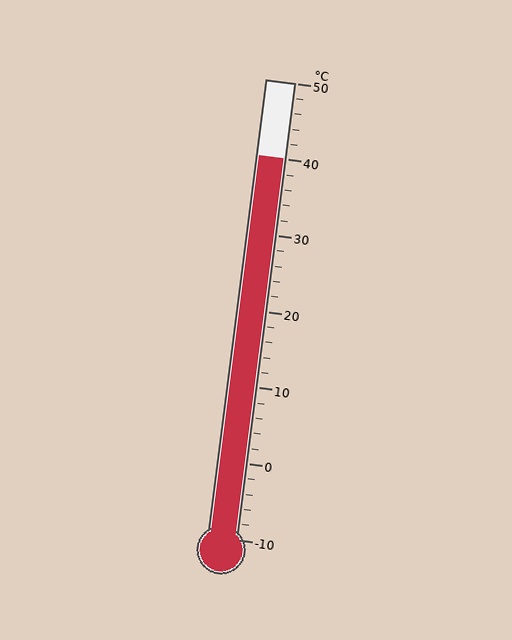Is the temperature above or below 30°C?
The temperature is above 30°C.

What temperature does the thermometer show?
The thermometer shows approximately 40°C.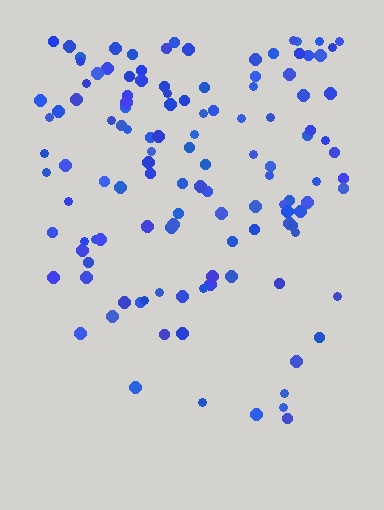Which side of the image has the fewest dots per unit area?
The bottom.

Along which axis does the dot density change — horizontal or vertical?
Vertical.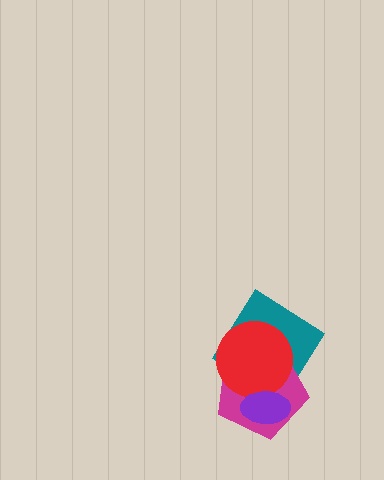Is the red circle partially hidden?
Yes, it is partially covered by another shape.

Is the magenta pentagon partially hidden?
Yes, it is partially covered by another shape.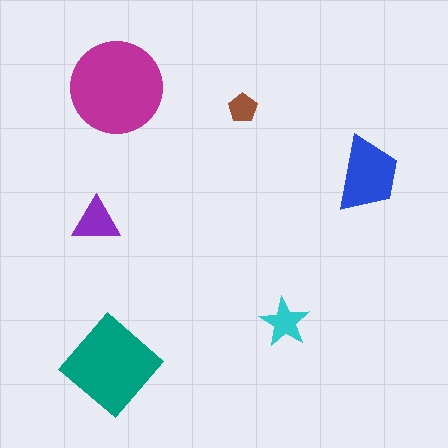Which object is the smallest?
The brown pentagon.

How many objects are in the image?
There are 6 objects in the image.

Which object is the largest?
The magenta circle.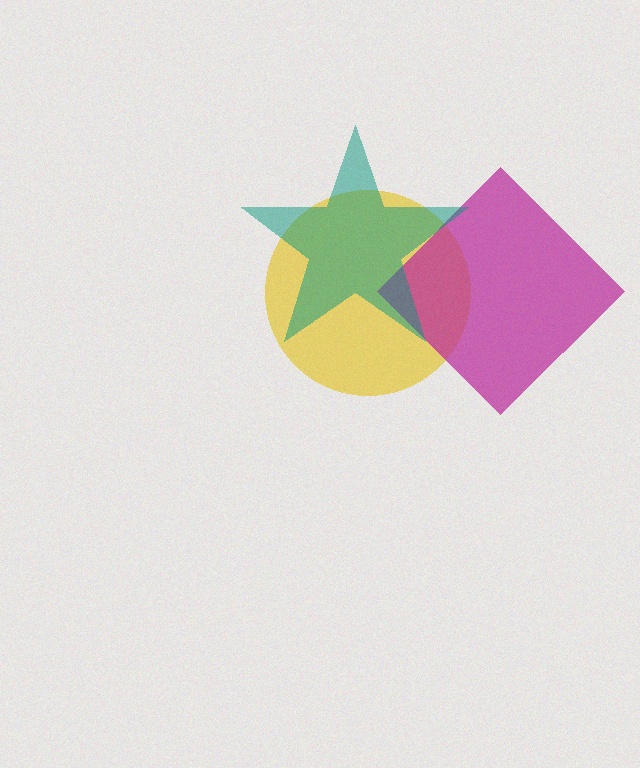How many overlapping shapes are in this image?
There are 3 overlapping shapes in the image.